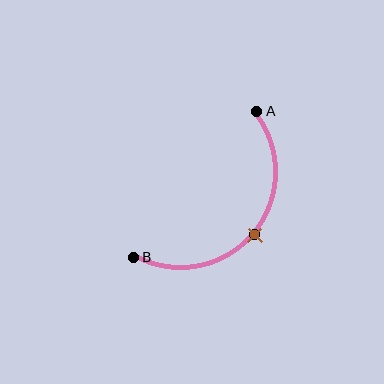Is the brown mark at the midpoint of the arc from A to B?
Yes. The brown mark lies on the arc at equal arc-length from both A and B — it is the arc midpoint.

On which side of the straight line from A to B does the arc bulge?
The arc bulges below and to the right of the straight line connecting A and B.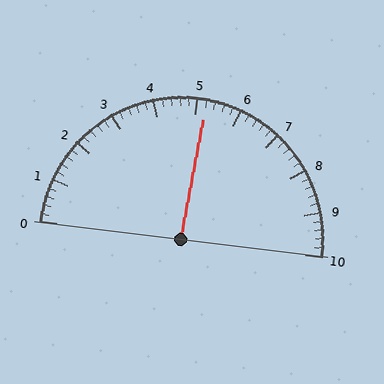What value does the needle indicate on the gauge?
The needle indicates approximately 5.2.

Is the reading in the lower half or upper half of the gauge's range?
The reading is in the upper half of the range (0 to 10).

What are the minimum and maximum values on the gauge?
The gauge ranges from 0 to 10.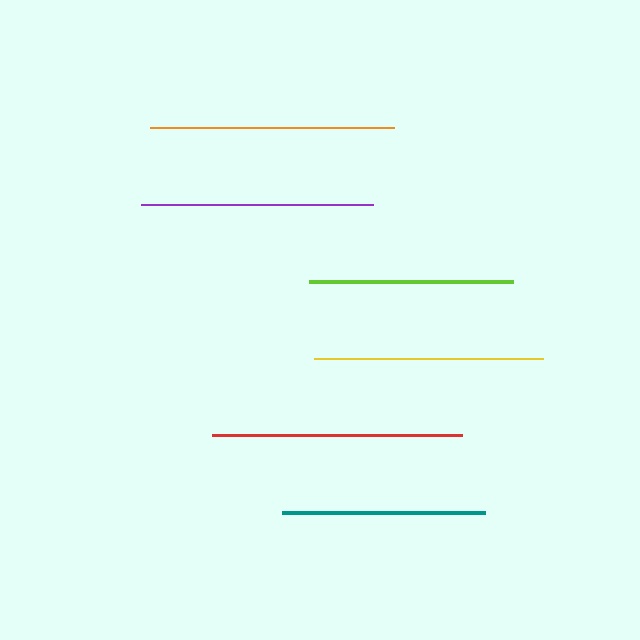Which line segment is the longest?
The red line is the longest at approximately 250 pixels.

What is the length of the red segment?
The red segment is approximately 250 pixels long.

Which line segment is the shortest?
The teal line is the shortest at approximately 204 pixels.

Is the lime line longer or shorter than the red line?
The red line is longer than the lime line.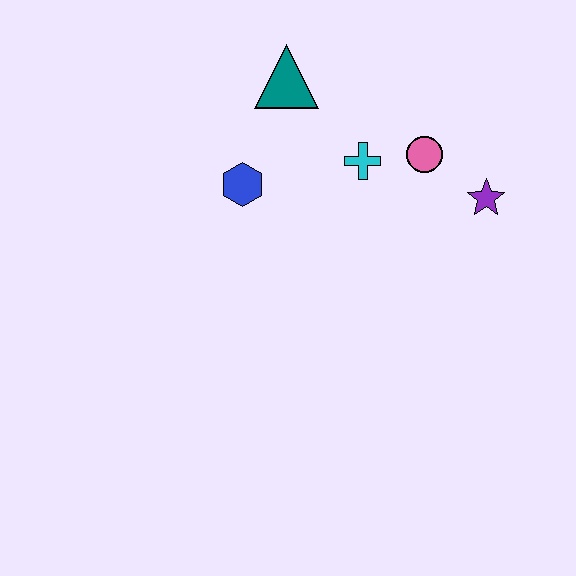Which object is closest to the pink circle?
The cyan cross is closest to the pink circle.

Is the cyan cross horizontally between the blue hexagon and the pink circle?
Yes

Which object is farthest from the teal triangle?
The purple star is farthest from the teal triangle.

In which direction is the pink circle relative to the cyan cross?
The pink circle is to the right of the cyan cross.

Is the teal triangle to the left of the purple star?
Yes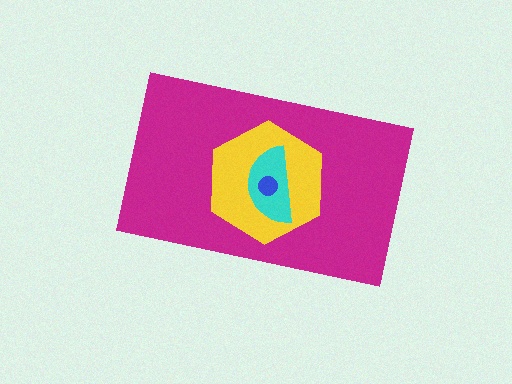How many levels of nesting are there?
4.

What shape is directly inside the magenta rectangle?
The yellow hexagon.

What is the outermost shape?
The magenta rectangle.